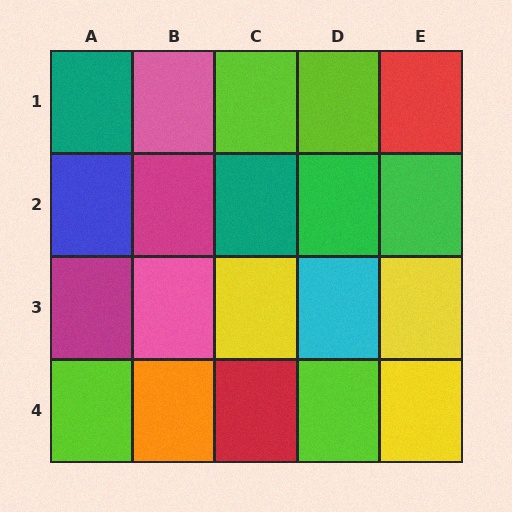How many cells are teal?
2 cells are teal.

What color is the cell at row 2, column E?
Green.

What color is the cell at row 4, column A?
Lime.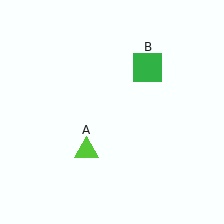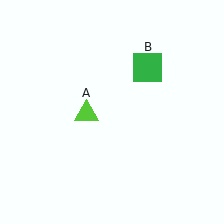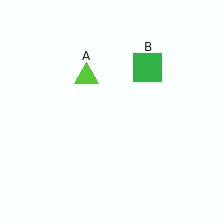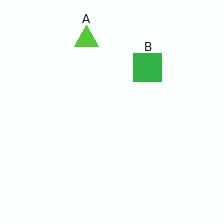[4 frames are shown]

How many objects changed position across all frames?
1 object changed position: lime triangle (object A).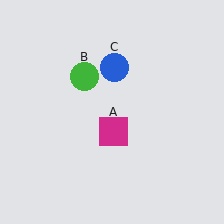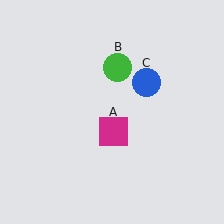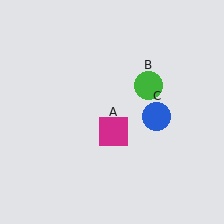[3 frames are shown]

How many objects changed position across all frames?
2 objects changed position: green circle (object B), blue circle (object C).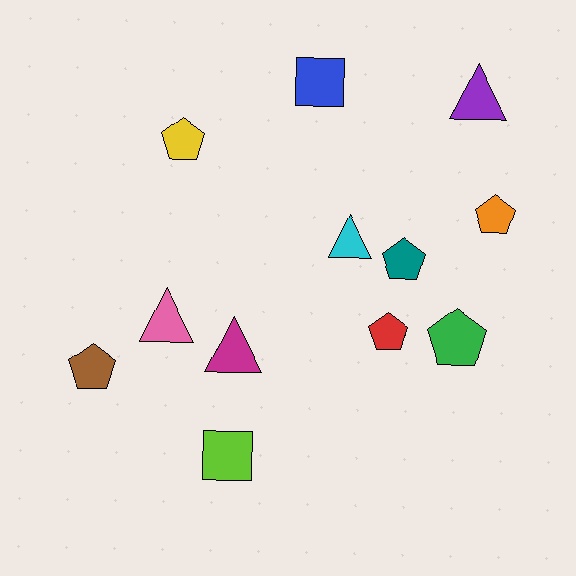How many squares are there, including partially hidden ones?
There are 2 squares.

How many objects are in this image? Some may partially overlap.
There are 12 objects.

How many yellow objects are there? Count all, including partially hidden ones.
There is 1 yellow object.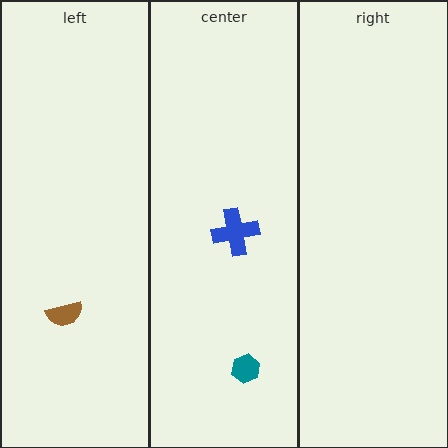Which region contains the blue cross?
The center region.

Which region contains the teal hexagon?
The center region.